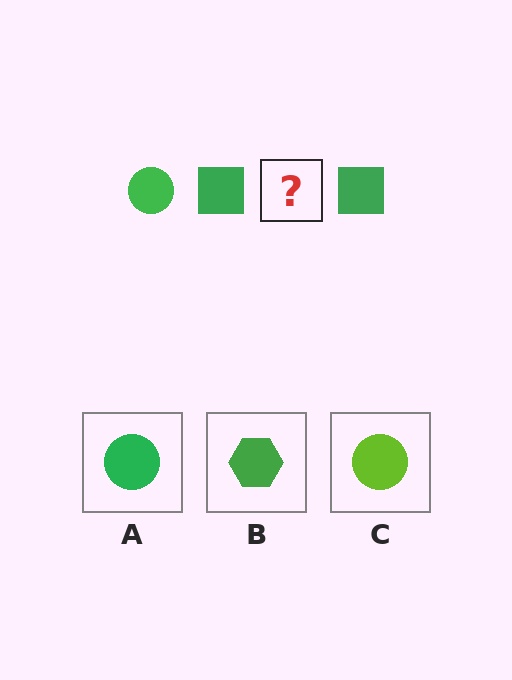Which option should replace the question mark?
Option A.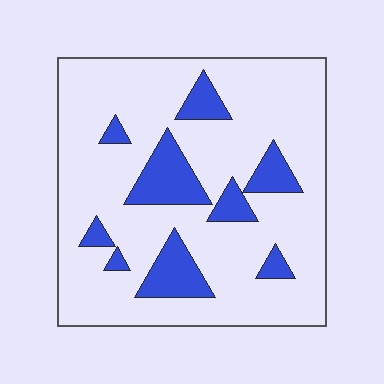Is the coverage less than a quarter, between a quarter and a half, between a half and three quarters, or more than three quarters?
Less than a quarter.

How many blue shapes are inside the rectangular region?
9.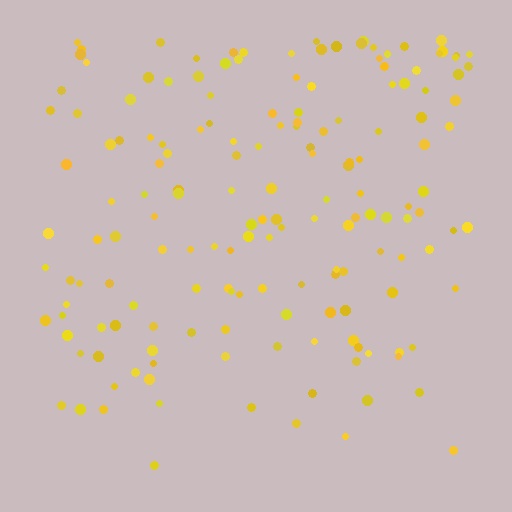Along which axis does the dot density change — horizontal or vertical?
Vertical.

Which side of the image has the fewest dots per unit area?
The bottom.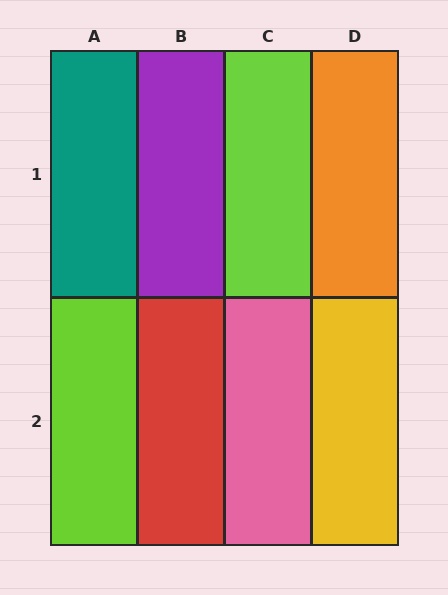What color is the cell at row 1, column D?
Orange.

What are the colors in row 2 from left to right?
Lime, red, pink, yellow.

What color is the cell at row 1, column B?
Purple.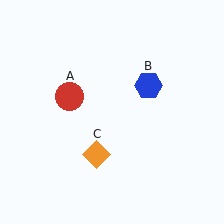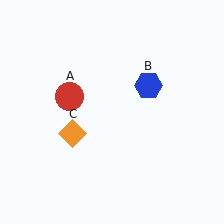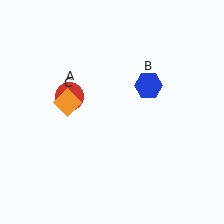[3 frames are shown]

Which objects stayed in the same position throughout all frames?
Red circle (object A) and blue hexagon (object B) remained stationary.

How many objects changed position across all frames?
1 object changed position: orange diamond (object C).